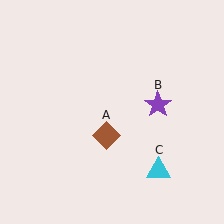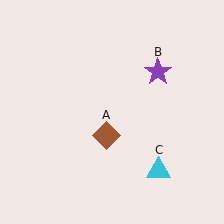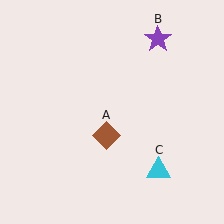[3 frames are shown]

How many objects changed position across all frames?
1 object changed position: purple star (object B).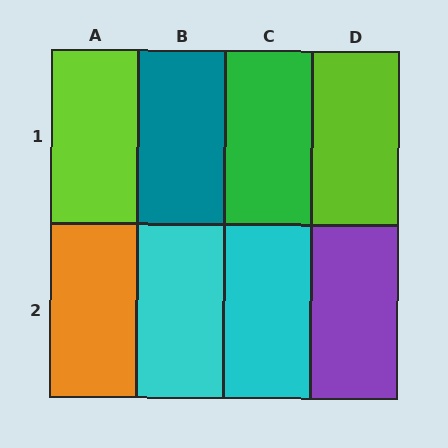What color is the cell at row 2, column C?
Cyan.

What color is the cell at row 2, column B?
Cyan.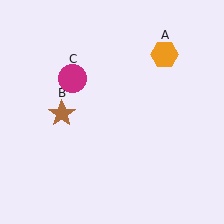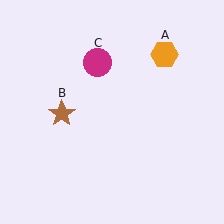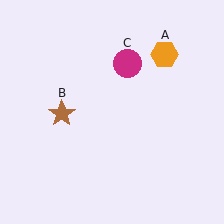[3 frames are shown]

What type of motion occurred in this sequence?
The magenta circle (object C) rotated clockwise around the center of the scene.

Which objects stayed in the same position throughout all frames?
Orange hexagon (object A) and brown star (object B) remained stationary.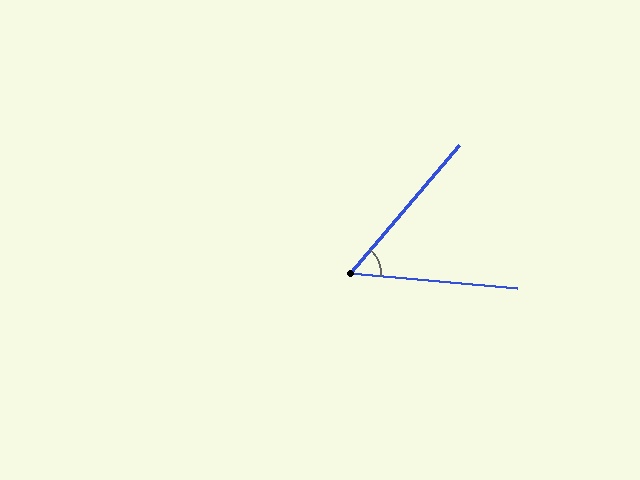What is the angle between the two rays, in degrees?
Approximately 55 degrees.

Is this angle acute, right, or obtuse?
It is acute.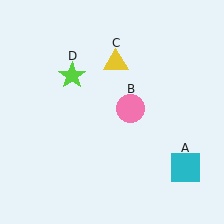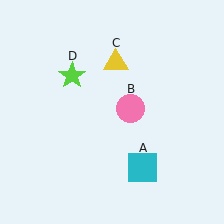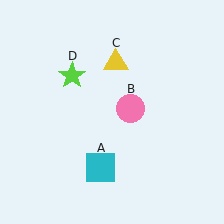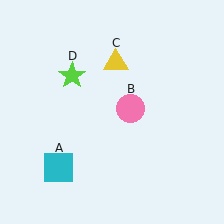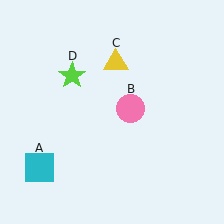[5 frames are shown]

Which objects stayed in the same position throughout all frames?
Pink circle (object B) and yellow triangle (object C) and lime star (object D) remained stationary.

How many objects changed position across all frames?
1 object changed position: cyan square (object A).